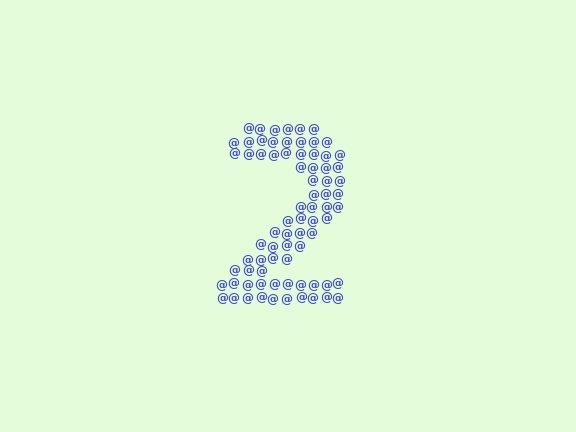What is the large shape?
The large shape is the digit 2.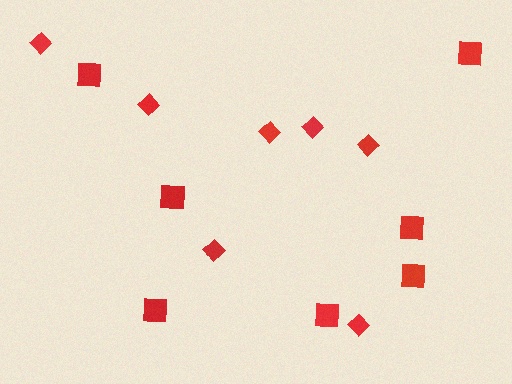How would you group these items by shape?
There are 2 groups: one group of diamonds (7) and one group of squares (7).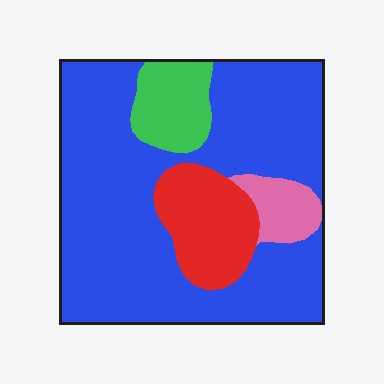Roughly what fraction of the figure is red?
Red takes up about one eighth (1/8) of the figure.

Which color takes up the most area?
Blue, at roughly 70%.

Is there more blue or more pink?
Blue.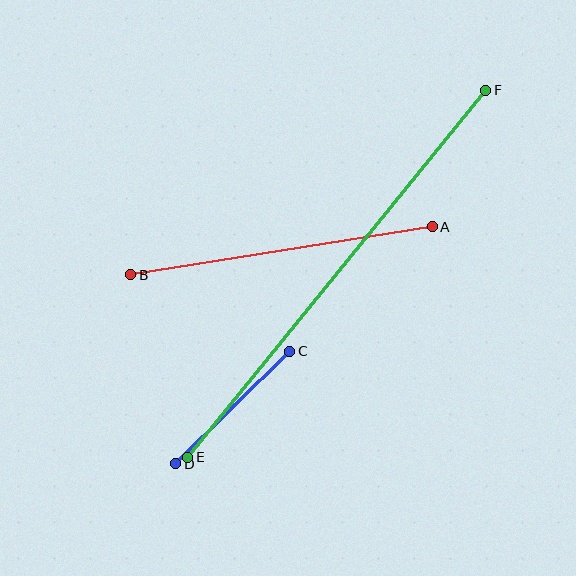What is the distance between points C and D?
The distance is approximately 160 pixels.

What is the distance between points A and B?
The distance is approximately 305 pixels.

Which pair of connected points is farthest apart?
Points E and F are farthest apart.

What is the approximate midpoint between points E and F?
The midpoint is at approximately (337, 274) pixels.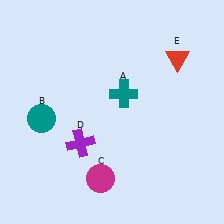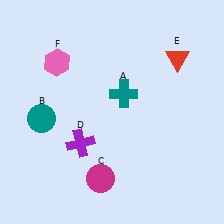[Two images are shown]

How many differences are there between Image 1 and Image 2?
There is 1 difference between the two images.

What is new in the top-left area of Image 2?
A pink hexagon (F) was added in the top-left area of Image 2.